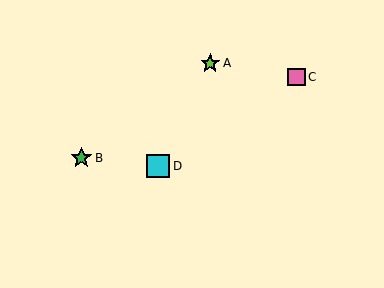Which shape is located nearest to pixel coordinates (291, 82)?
The pink square (labeled C) at (296, 77) is nearest to that location.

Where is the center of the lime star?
The center of the lime star is at (210, 64).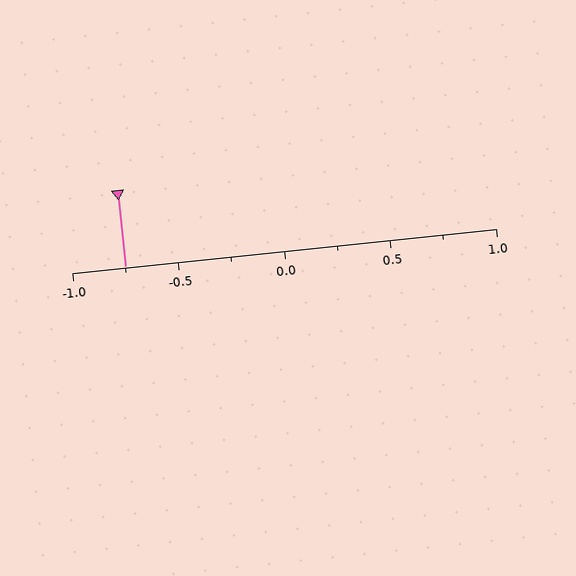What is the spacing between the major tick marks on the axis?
The major ticks are spaced 0.5 apart.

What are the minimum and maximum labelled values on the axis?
The axis runs from -1.0 to 1.0.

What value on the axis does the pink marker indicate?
The marker indicates approximately -0.75.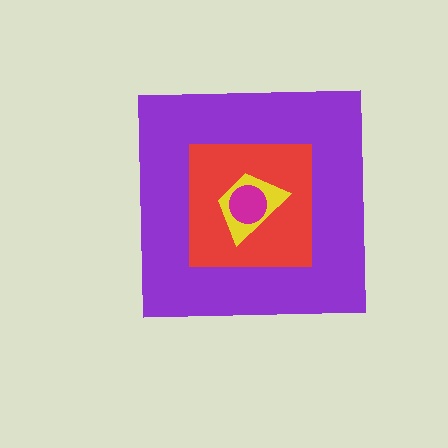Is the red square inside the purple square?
Yes.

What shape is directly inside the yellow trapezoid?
The magenta circle.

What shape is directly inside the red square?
The yellow trapezoid.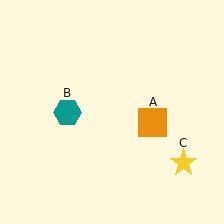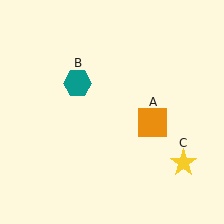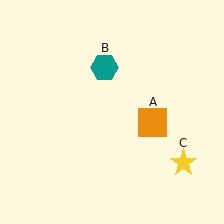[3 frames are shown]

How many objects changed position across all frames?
1 object changed position: teal hexagon (object B).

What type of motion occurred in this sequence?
The teal hexagon (object B) rotated clockwise around the center of the scene.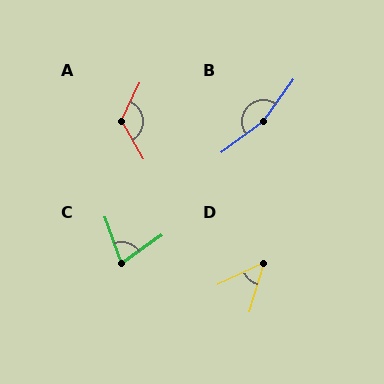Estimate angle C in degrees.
Approximately 74 degrees.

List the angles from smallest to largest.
D (48°), C (74°), A (125°), B (162°).